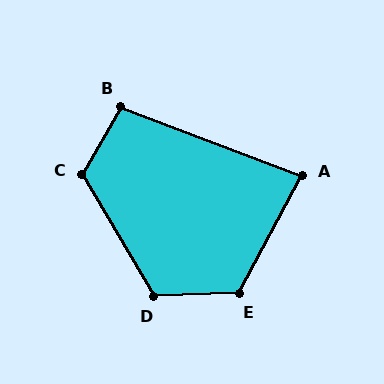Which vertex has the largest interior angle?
E, at approximately 121 degrees.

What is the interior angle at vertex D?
Approximately 118 degrees (obtuse).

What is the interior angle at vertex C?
Approximately 120 degrees (obtuse).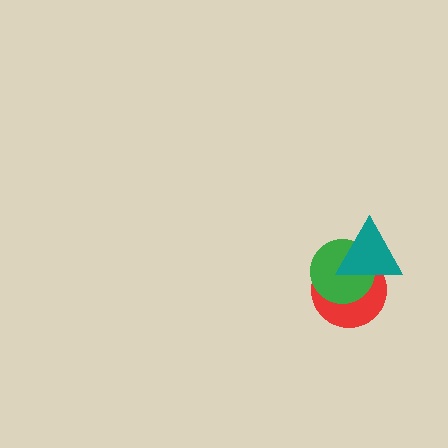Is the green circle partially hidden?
Yes, it is partially covered by another shape.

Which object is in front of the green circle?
The teal triangle is in front of the green circle.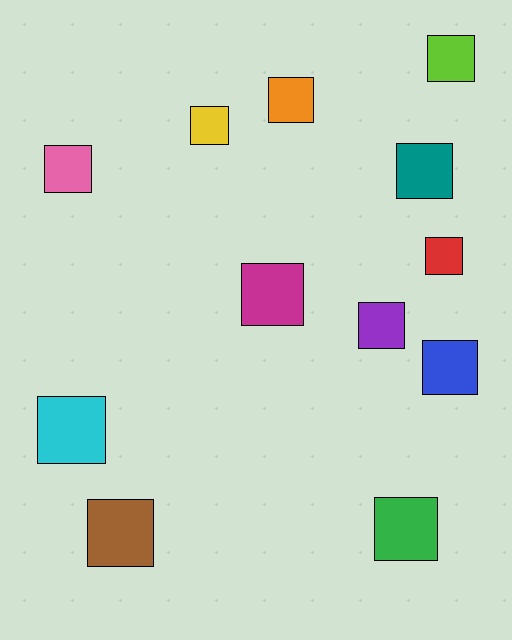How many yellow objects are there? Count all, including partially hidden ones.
There is 1 yellow object.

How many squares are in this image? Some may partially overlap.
There are 12 squares.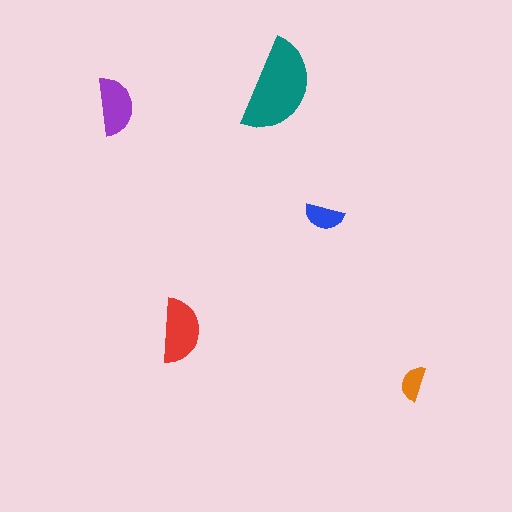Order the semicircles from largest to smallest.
the teal one, the red one, the purple one, the blue one, the orange one.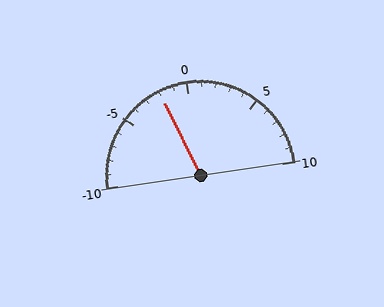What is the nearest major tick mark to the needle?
The nearest major tick mark is 0.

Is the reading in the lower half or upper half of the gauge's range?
The reading is in the lower half of the range (-10 to 10).